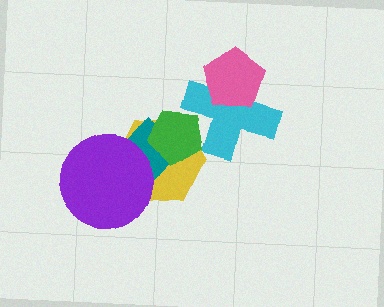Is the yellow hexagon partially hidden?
Yes, it is partially covered by another shape.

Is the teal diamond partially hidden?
Yes, it is partially covered by another shape.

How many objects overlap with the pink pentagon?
1 object overlaps with the pink pentagon.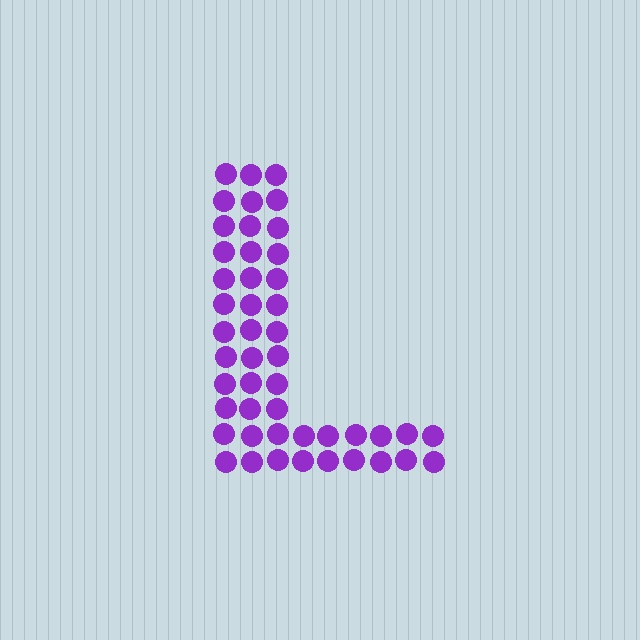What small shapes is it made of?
It is made of small circles.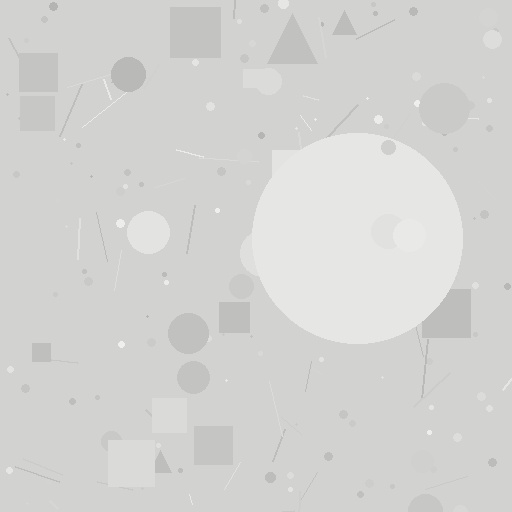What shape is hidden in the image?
A circle is hidden in the image.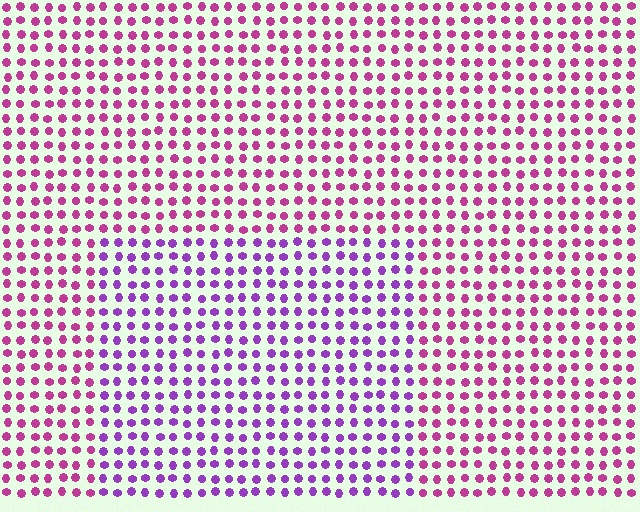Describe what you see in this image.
The image is filled with small magenta elements in a uniform arrangement. A rectangle-shaped region is visible where the elements are tinted to a slightly different hue, forming a subtle color boundary.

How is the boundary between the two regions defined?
The boundary is defined purely by a slight shift in hue (about 37 degrees). Spacing, size, and orientation are identical on both sides.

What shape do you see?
I see a rectangle.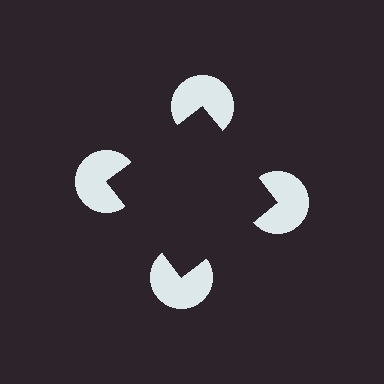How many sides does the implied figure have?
4 sides.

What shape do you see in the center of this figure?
An illusory square — its edges are inferred from the aligned wedge cuts in the pac-man discs, not physically drawn.